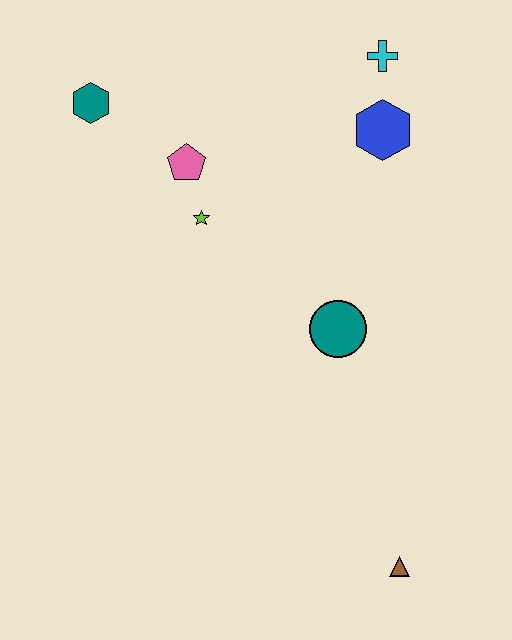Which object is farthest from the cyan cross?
The brown triangle is farthest from the cyan cross.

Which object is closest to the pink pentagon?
The lime star is closest to the pink pentagon.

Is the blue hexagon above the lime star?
Yes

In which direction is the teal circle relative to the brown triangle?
The teal circle is above the brown triangle.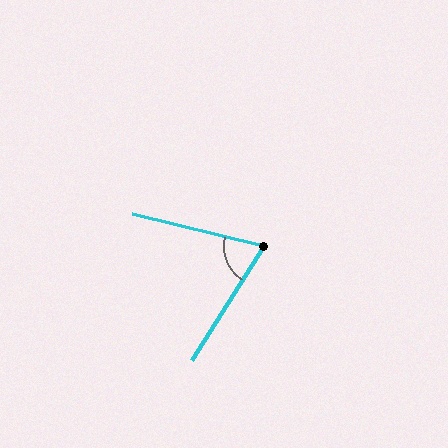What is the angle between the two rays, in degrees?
Approximately 71 degrees.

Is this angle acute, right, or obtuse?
It is acute.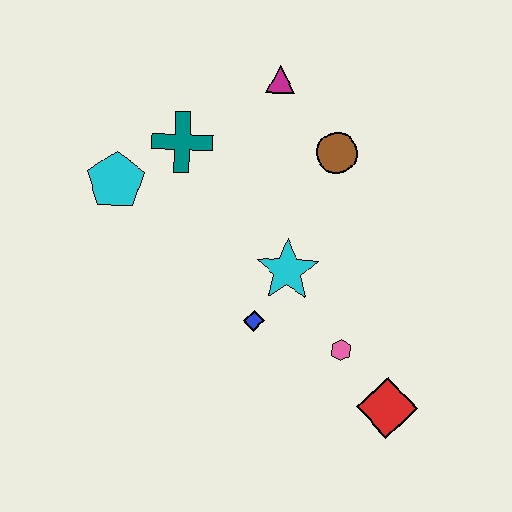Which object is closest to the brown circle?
The magenta triangle is closest to the brown circle.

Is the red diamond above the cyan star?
No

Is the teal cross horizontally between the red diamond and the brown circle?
No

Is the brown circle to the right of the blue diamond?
Yes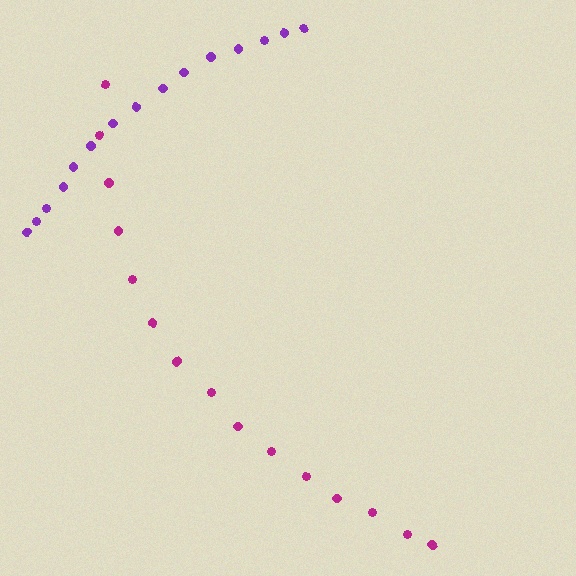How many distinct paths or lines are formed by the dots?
There are 2 distinct paths.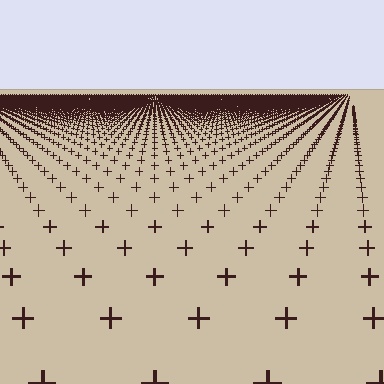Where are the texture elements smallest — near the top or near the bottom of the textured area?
Near the top.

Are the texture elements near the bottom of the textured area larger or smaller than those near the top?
Larger. Near the bottom, elements are closer to the viewer and appear at a bigger on-screen size.